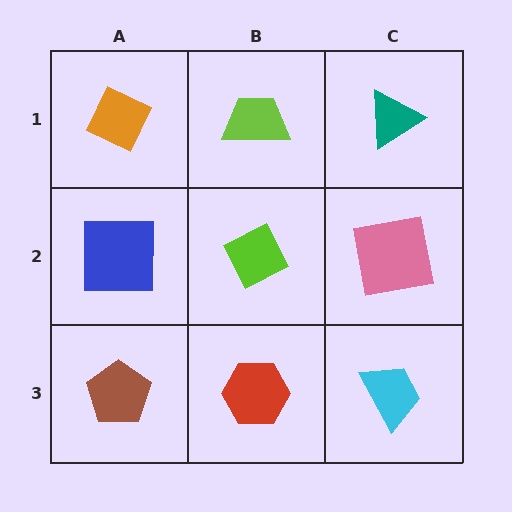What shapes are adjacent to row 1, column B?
A lime diamond (row 2, column B), an orange diamond (row 1, column A), a teal triangle (row 1, column C).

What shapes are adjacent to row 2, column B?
A lime trapezoid (row 1, column B), a red hexagon (row 3, column B), a blue square (row 2, column A), a pink square (row 2, column C).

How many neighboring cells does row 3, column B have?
3.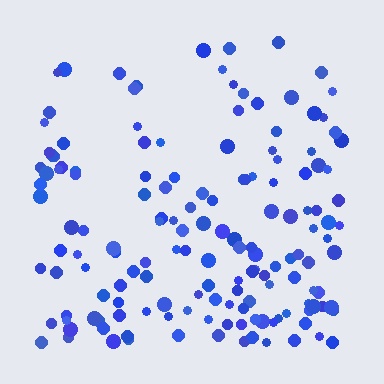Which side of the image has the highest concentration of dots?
The bottom.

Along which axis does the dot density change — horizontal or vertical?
Vertical.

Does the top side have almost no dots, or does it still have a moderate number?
Still a moderate number, just noticeably fewer than the bottom.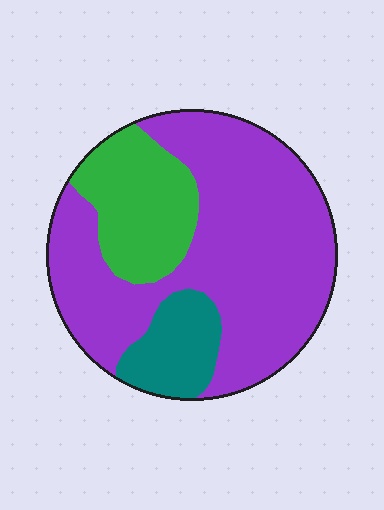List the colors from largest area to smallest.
From largest to smallest: purple, green, teal.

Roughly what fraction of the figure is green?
Green covers 21% of the figure.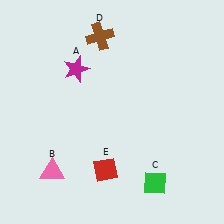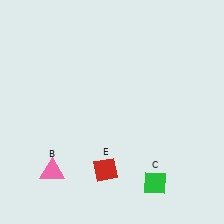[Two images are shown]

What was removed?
The brown cross (D), the magenta star (A) were removed in Image 2.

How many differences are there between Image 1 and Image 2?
There are 2 differences between the two images.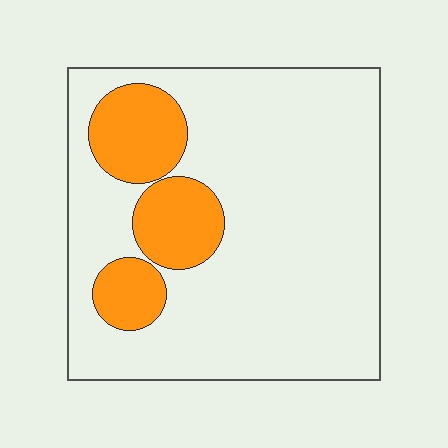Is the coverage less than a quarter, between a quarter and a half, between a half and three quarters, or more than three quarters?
Less than a quarter.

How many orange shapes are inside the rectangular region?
3.